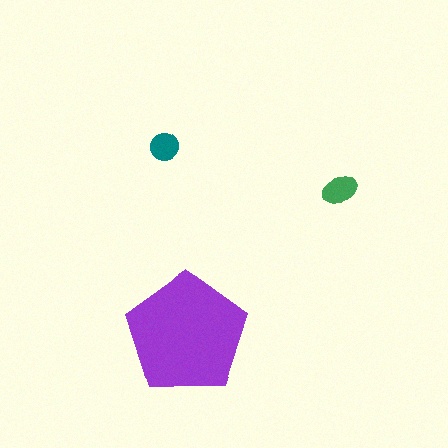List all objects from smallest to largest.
The teal circle, the green ellipse, the purple pentagon.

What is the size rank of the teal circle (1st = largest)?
3rd.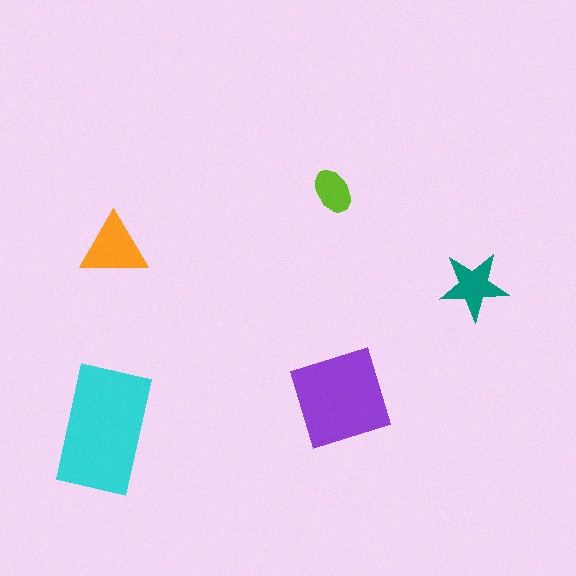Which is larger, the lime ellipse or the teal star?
The teal star.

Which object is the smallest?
The lime ellipse.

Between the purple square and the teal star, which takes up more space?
The purple square.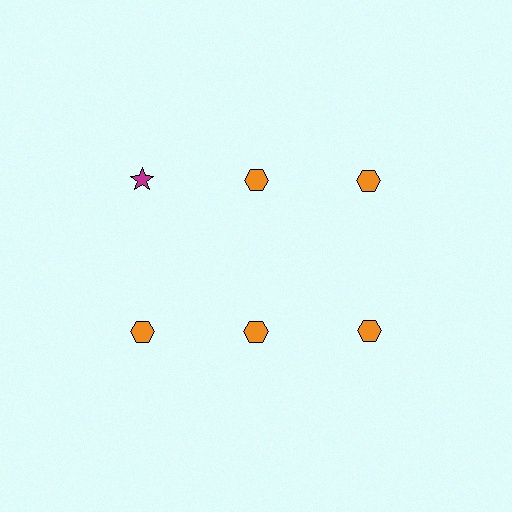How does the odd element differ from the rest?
It differs in both color (magenta instead of orange) and shape (star instead of hexagon).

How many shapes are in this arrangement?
There are 6 shapes arranged in a grid pattern.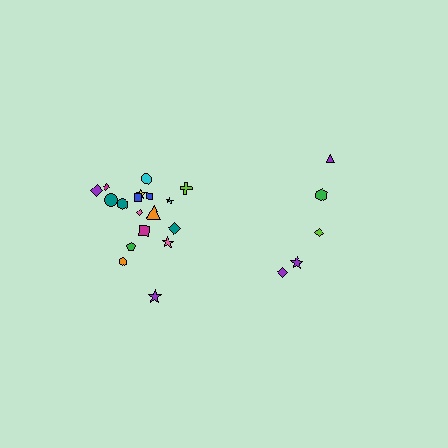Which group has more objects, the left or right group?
The left group.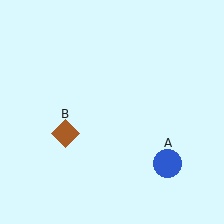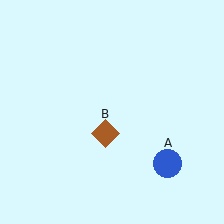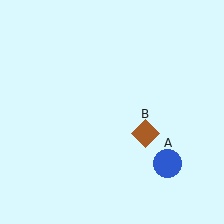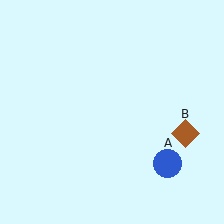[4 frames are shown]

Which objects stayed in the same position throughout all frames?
Blue circle (object A) remained stationary.